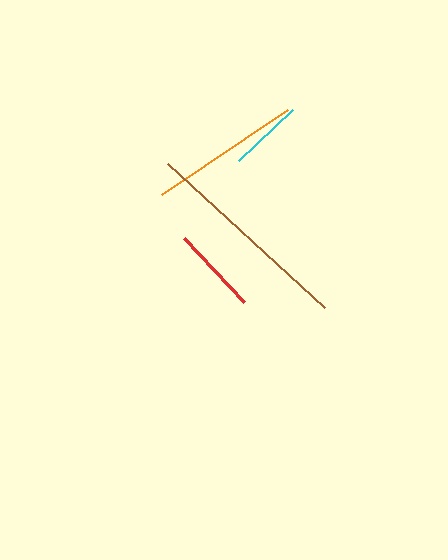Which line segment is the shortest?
The cyan line is the shortest at approximately 74 pixels.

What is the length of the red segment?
The red segment is approximately 87 pixels long.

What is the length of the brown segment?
The brown segment is approximately 213 pixels long.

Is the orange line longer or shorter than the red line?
The orange line is longer than the red line.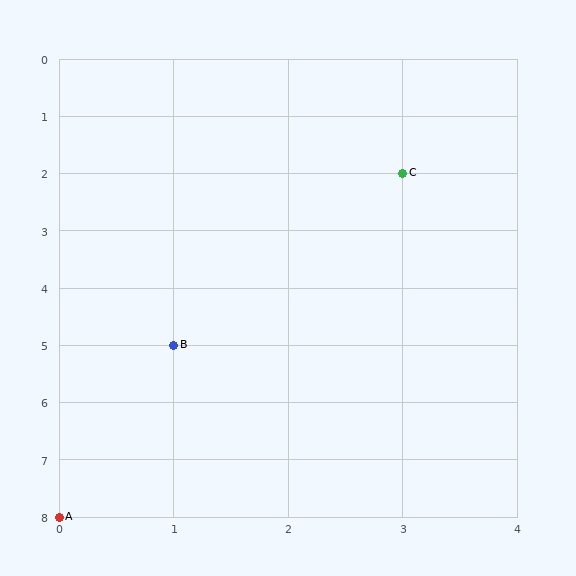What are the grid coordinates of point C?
Point C is at grid coordinates (3, 2).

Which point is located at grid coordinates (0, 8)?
Point A is at (0, 8).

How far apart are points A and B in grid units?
Points A and B are 1 column and 3 rows apart (about 3.2 grid units diagonally).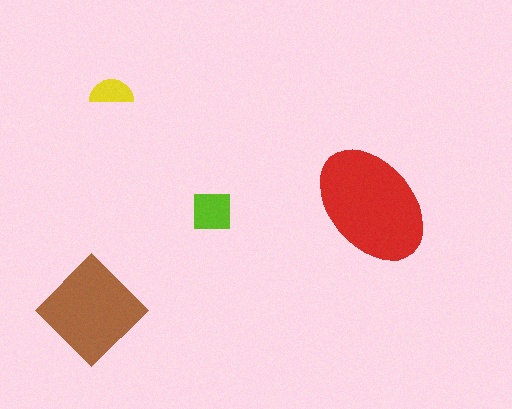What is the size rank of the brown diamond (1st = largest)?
2nd.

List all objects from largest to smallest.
The red ellipse, the brown diamond, the lime square, the yellow semicircle.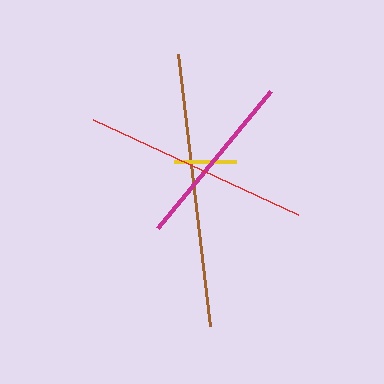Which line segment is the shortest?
The yellow line is the shortest at approximately 62 pixels.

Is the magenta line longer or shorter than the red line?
The red line is longer than the magenta line.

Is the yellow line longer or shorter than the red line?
The red line is longer than the yellow line.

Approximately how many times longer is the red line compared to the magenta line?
The red line is approximately 1.3 times the length of the magenta line.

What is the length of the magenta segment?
The magenta segment is approximately 178 pixels long.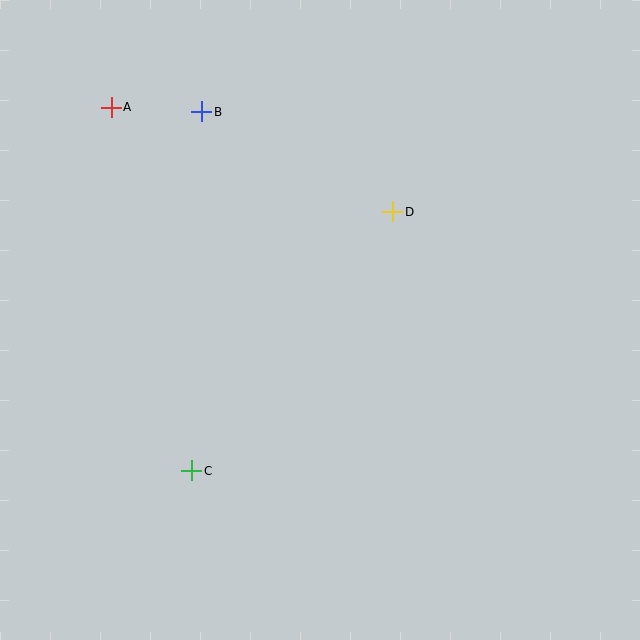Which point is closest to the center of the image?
Point D at (393, 212) is closest to the center.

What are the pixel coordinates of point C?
Point C is at (192, 471).